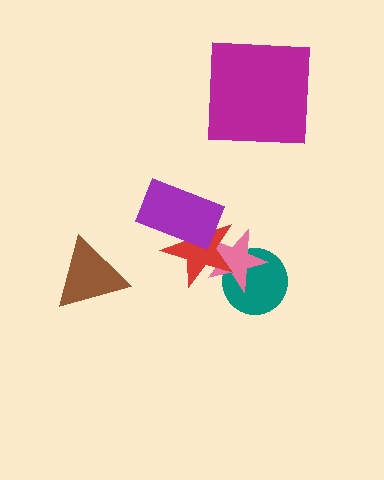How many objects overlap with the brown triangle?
0 objects overlap with the brown triangle.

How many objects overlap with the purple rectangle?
1 object overlaps with the purple rectangle.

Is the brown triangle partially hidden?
No, no other shape covers it.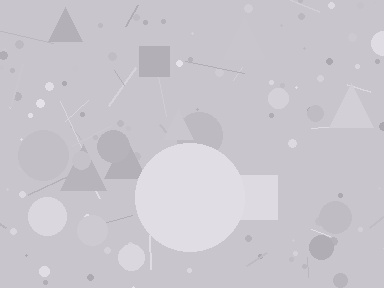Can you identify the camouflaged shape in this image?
The camouflaged shape is a circle.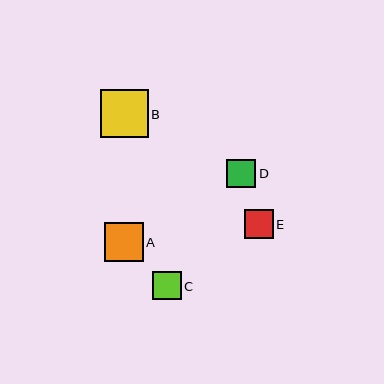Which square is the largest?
Square B is the largest with a size of approximately 48 pixels.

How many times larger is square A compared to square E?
Square A is approximately 1.3 times the size of square E.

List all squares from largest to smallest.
From largest to smallest: B, A, E, D, C.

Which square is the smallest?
Square C is the smallest with a size of approximately 28 pixels.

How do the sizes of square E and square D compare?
Square E and square D are approximately the same size.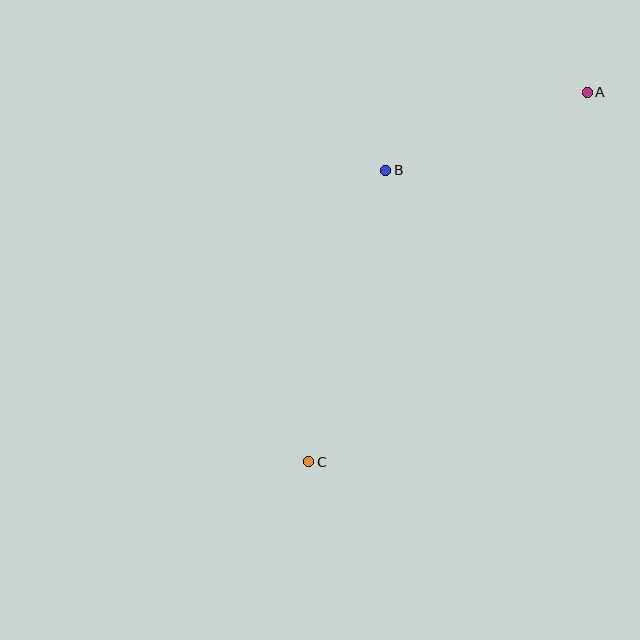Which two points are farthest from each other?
Points A and C are farthest from each other.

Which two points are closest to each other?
Points A and B are closest to each other.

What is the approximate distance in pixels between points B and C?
The distance between B and C is approximately 301 pixels.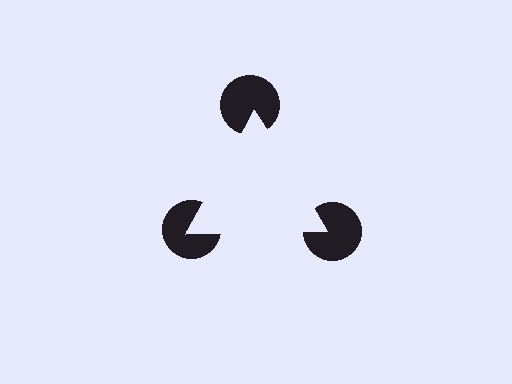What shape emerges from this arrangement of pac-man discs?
An illusory triangle — its edges are inferred from the aligned wedge cuts in the pac-man discs, not physically drawn.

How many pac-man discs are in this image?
There are 3 — one at each vertex of the illusory triangle.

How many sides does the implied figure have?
3 sides.